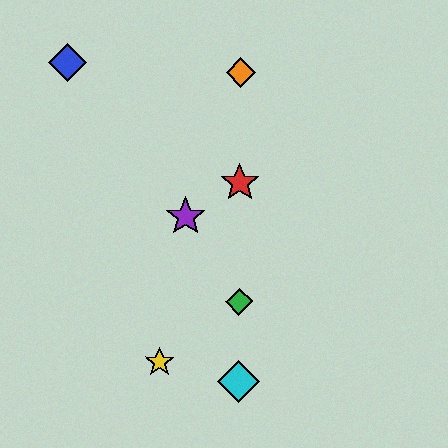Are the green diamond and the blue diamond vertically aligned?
No, the green diamond is at x≈239 and the blue diamond is at x≈68.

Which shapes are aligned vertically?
The red star, the green diamond, the orange diamond, the cyan diamond are aligned vertically.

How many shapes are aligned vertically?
4 shapes (the red star, the green diamond, the orange diamond, the cyan diamond) are aligned vertically.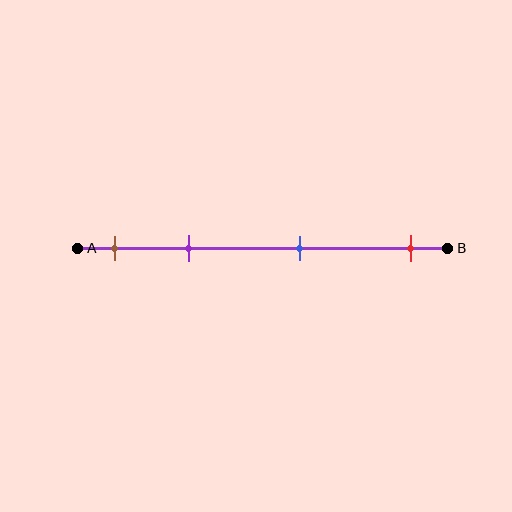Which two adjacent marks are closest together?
The brown and purple marks are the closest adjacent pair.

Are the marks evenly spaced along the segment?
No, the marks are not evenly spaced.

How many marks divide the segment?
There are 4 marks dividing the segment.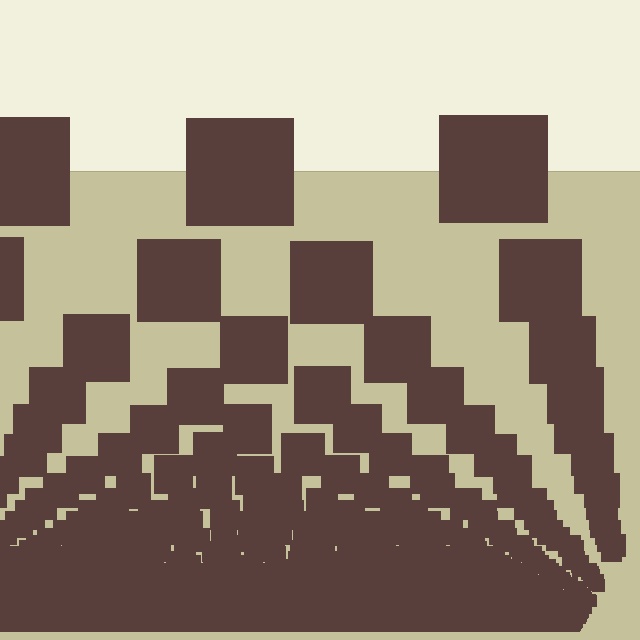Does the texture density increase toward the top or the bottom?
Density increases toward the bottom.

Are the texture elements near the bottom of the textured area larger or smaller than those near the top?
Smaller. The gradient is inverted — elements near the bottom are smaller and denser.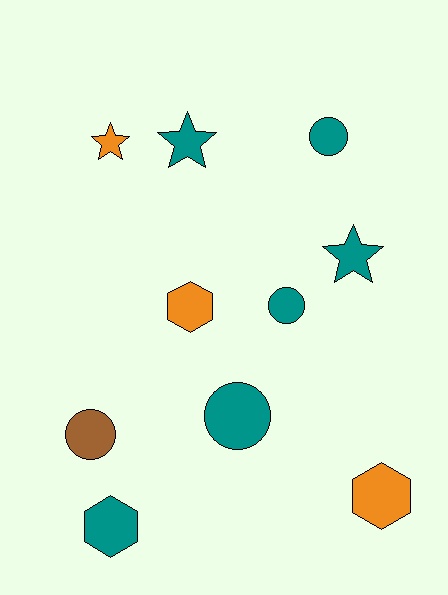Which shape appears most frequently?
Circle, with 4 objects.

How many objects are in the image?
There are 10 objects.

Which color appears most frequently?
Teal, with 6 objects.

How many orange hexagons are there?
There are 2 orange hexagons.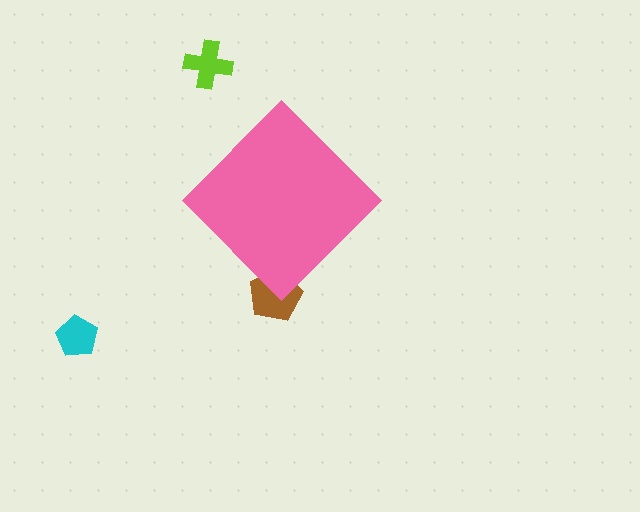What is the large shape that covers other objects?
A pink diamond.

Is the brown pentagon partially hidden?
Yes, the brown pentagon is partially hidden behind the pink diamond.